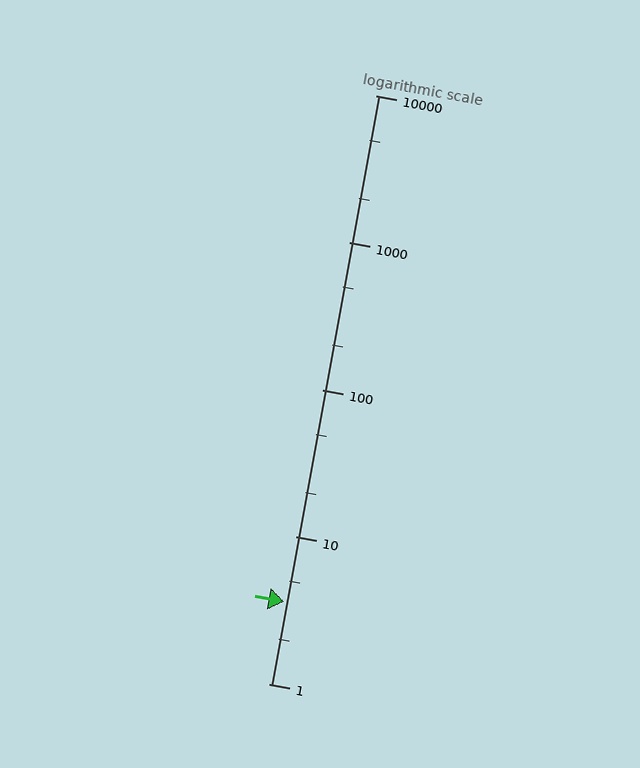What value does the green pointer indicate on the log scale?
The pointer indicates approximately 3.6.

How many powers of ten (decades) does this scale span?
The scale spans 4 decades, from 1 to 10000.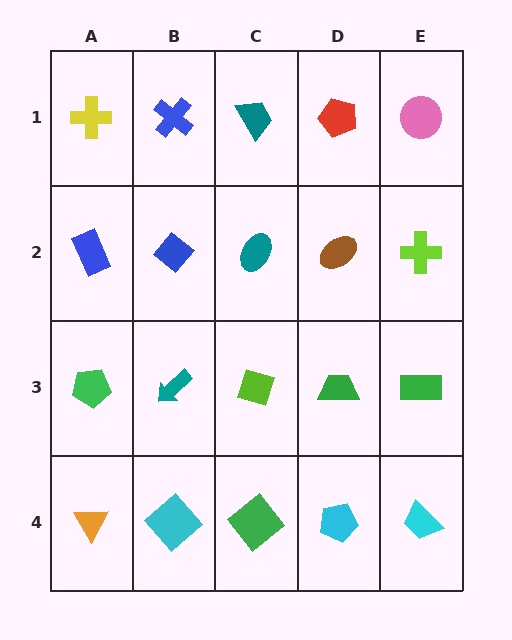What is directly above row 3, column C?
A teal ellipse.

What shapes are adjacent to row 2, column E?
A pink circle (row 1, column E), a green rectangle (row 3, column E), a brown ellipse (row 2, column D).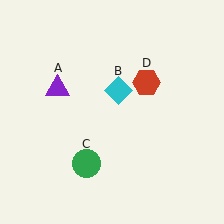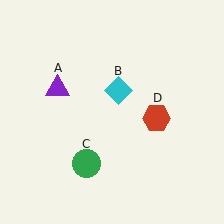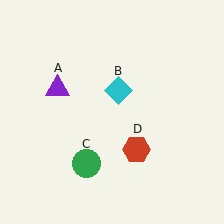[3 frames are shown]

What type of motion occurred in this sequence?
The red hexagon (object D) rotated clockwise around the center of the scene.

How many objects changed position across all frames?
1 object changed position: red hexagon (object D).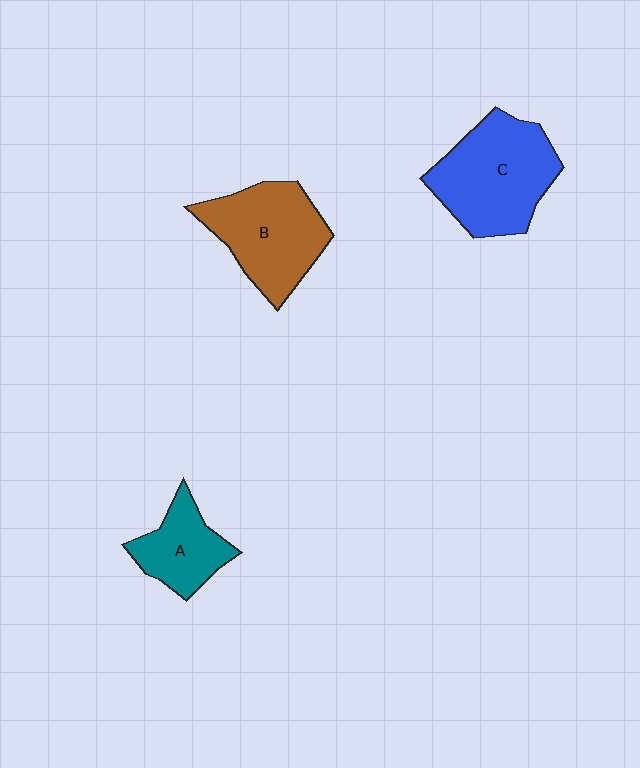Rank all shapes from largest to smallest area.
From largest to smallest: C (blue), B (brown), A (teal).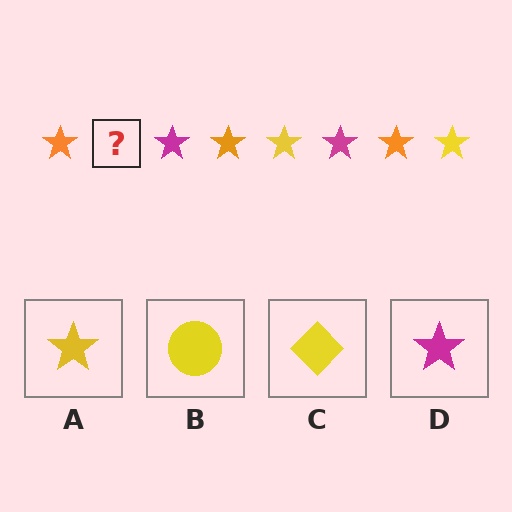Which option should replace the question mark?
Option A.